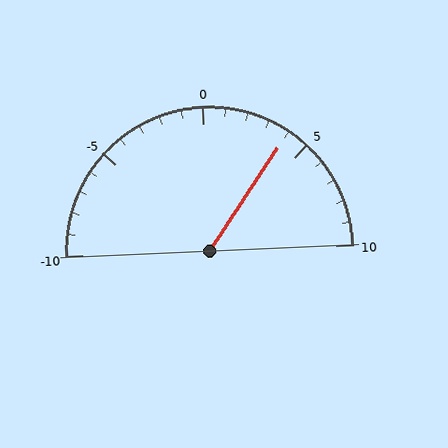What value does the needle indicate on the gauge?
The needle indicates approximately 4.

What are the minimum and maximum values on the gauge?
The gauge ranges from -10 to 10.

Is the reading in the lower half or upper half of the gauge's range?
The reading is in the upper half of the range (-10 to 10).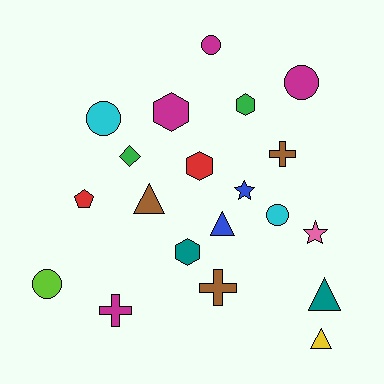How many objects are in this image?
There are 20 objects.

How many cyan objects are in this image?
There are 2 cyan objects.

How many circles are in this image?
There are 5 circles.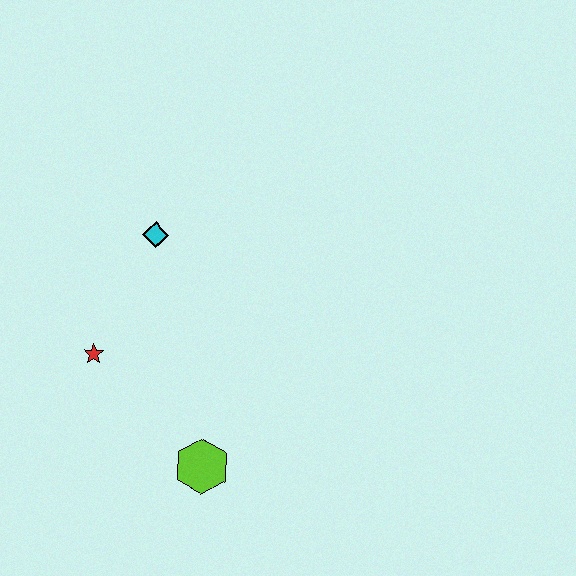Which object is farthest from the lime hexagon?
The cyan diamond is farthest from the lime hexagon.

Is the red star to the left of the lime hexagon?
Yes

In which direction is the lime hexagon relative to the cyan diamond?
The lime hexagon is below the cyan diamond.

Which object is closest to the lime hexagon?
The red star is closest to the lime hexagon.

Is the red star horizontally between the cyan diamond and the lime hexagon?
No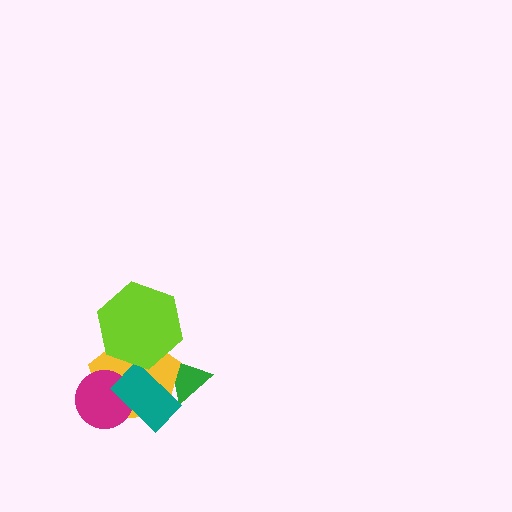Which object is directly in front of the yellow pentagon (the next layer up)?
The magenta circle is directly in front of the yellow pentagon.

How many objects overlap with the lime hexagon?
1 object overlaps with the lime hexagon.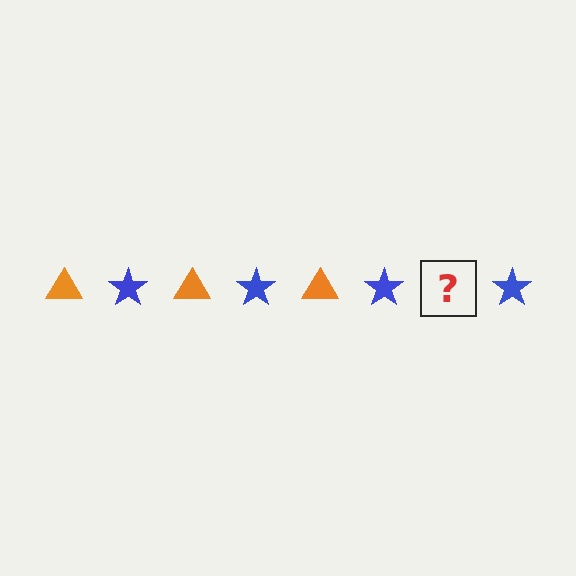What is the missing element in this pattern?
The missing element is an orange triangle.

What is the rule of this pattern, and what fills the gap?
The rule is that the pattern alternates between orange triangle and blue star. The gap should be filled with an orange triangle.